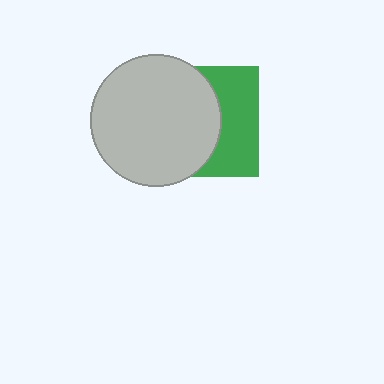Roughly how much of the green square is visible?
A small part of it is visible (roughly 42%).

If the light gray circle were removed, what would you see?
You would see the complete green square.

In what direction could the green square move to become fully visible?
The green square could move right. That would shift it out from behind the light gray circle entirely.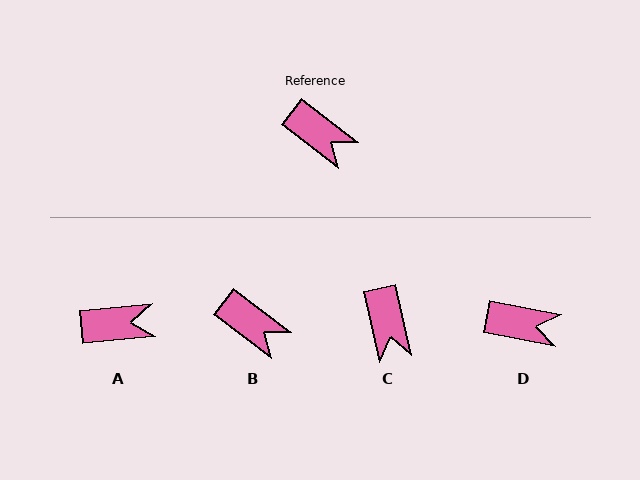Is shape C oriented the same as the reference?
No, it is off by about 39 degrees.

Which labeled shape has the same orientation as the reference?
B.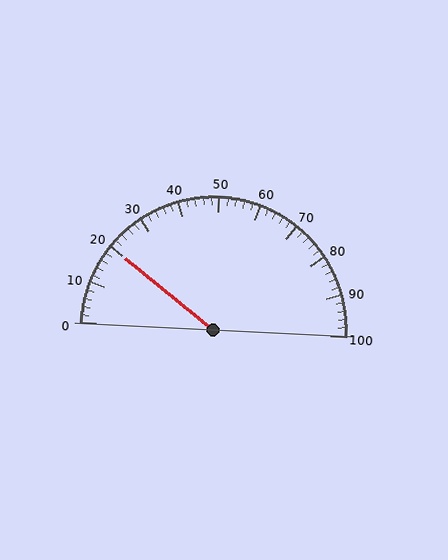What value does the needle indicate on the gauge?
The needle indicates approximately 20.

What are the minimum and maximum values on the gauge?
The gauge ranges from 0 to 100.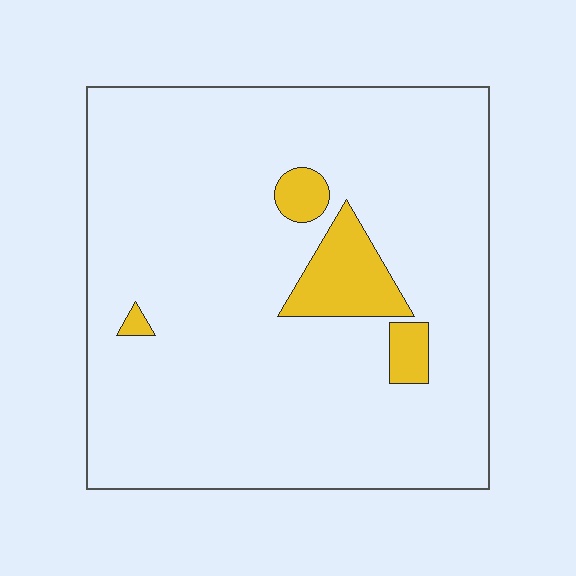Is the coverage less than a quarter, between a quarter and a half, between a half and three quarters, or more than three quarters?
Less than a quarter.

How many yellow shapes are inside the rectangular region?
4.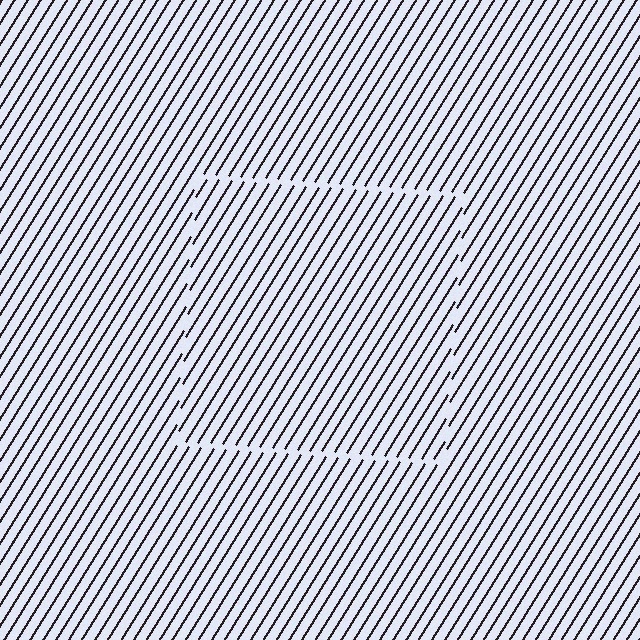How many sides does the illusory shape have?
4 sides — the line-ends trace a square.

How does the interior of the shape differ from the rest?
The interior of the shape contains the same grating, shifted by half a period — the contour is defined by the phase discontinuity where line-ends from the inner and outer gratings abut.